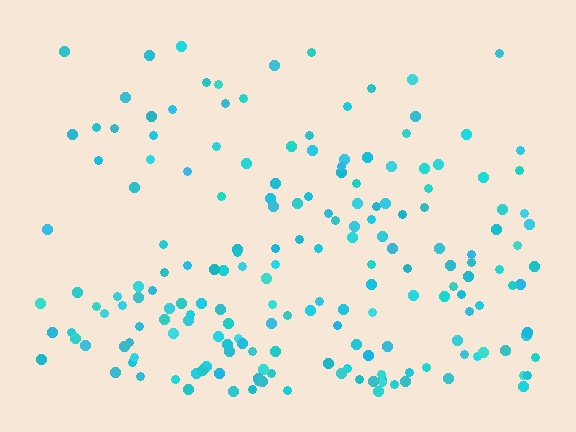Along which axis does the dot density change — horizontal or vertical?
Vertical.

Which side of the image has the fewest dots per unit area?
The top.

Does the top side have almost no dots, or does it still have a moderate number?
Still a moderate number, just noticeably fewer than the bottom.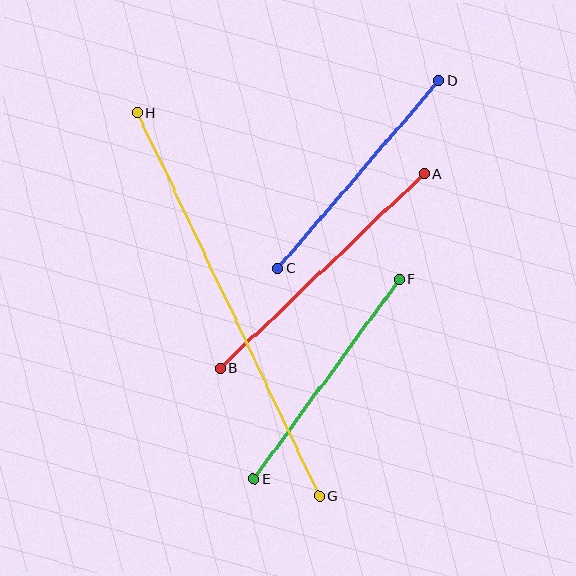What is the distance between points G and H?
The distance is approximately 424 pixels.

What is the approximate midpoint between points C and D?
The midpoint is at approximately (358, 174) pixels.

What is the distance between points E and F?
The distance is approximately 247 pixels.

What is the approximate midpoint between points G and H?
The midpoint is at approximately (228, 304) pixels.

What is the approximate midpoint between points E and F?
The midpoint is at approximately (326, 379) pixels.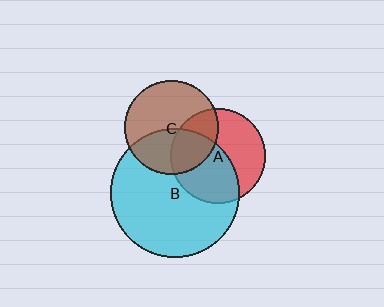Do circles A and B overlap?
Yes.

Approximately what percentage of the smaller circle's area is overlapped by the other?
Approximately 50%.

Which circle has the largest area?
Circle B (cyan).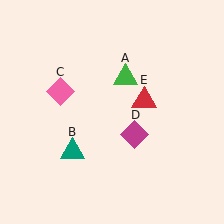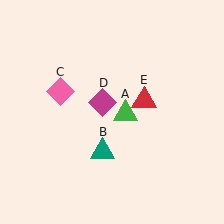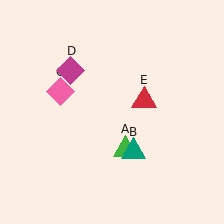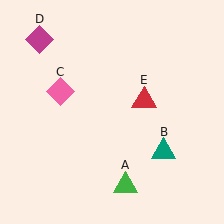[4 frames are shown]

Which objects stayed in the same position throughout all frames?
Pink diamond (object C) and red triangle (object E) remained stationary.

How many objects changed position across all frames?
3 objects changed position: green triangle (object A), teal triangle (object B), magenta diamond (object D).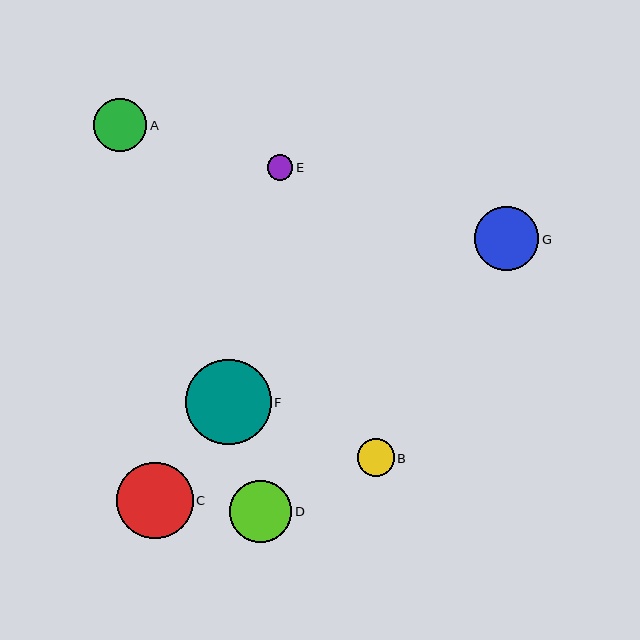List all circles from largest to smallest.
From largest to smallest: F, C, G, D, A, B, E.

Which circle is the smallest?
Circle E is the smallest with a size of approximately 26 pixels.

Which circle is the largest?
Circle F is the largest with a size of approximately 86 pixels.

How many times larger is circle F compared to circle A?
Circle F is approximately 1.6 times the size of circle A.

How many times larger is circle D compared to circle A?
Circle D is approximately 1.2 times the size of circle A.